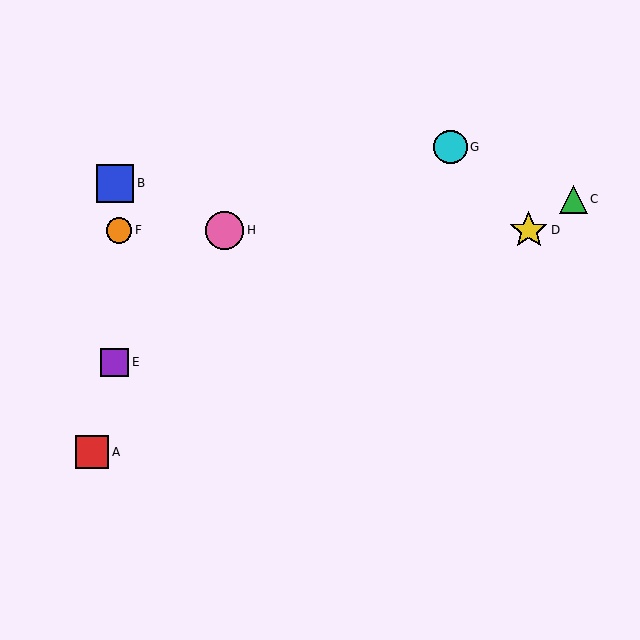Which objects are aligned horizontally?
Objects D, F, H are aligned horizontally.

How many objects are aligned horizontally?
3 objects (D, F, H) are aligned horizontally.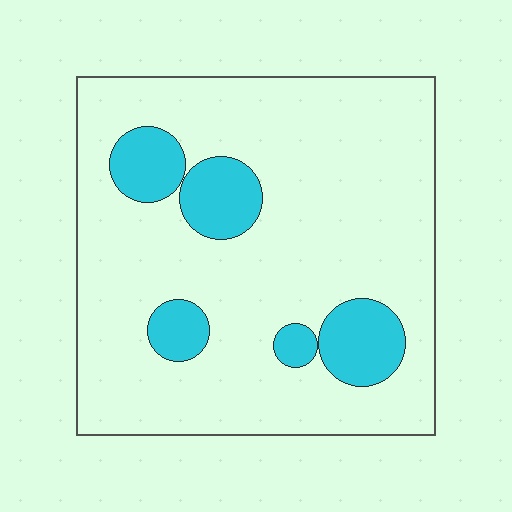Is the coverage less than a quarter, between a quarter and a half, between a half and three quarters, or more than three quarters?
Less than a quarter.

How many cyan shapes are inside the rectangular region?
5.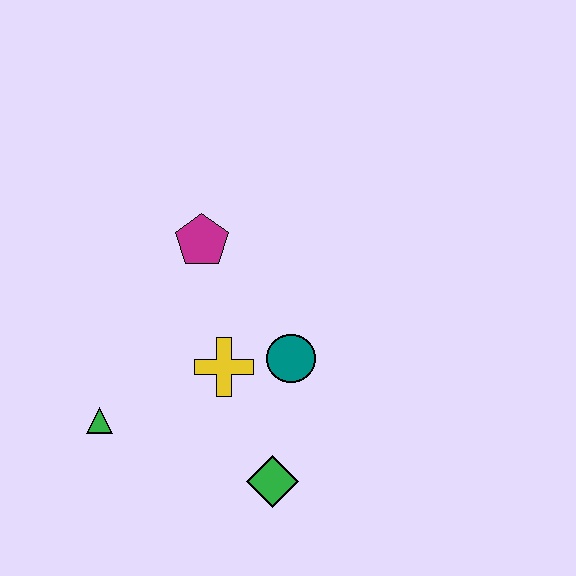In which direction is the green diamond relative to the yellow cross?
The green diamond is below the yellow cross.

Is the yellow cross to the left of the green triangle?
No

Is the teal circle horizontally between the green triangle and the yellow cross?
No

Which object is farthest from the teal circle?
The green triangle is farthest from the teal circle.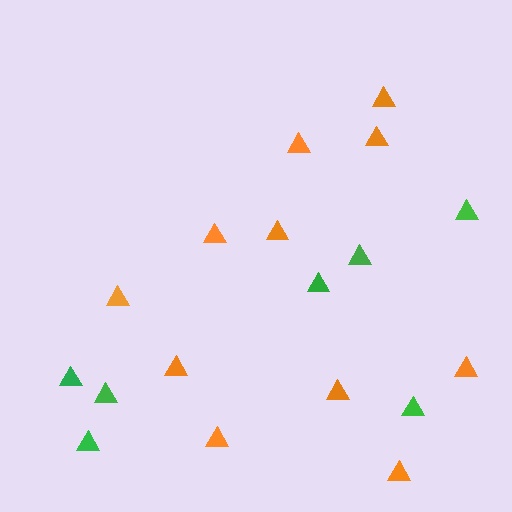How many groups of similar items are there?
There are 2 groups: one group of green triangles (7) and one group of orange triangles (11).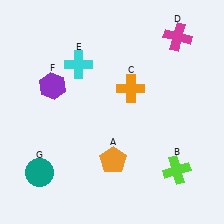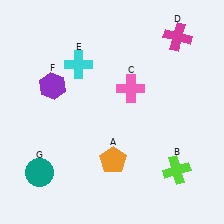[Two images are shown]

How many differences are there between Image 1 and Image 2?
There is 1 difference between the two images.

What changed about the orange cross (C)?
In Image 1, C is orange. In Image 2, it changed to pink.